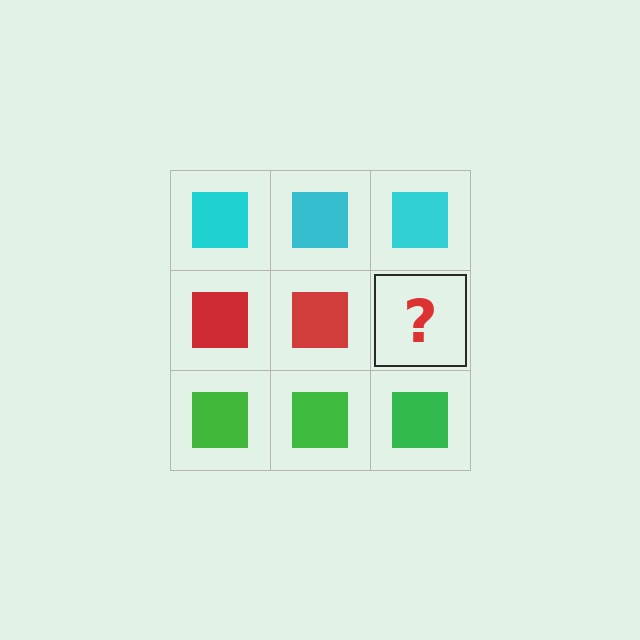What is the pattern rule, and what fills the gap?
The rule is that each row has a consistent color. The gap should be filled with a red square.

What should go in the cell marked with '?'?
The missing cell should contain a red square.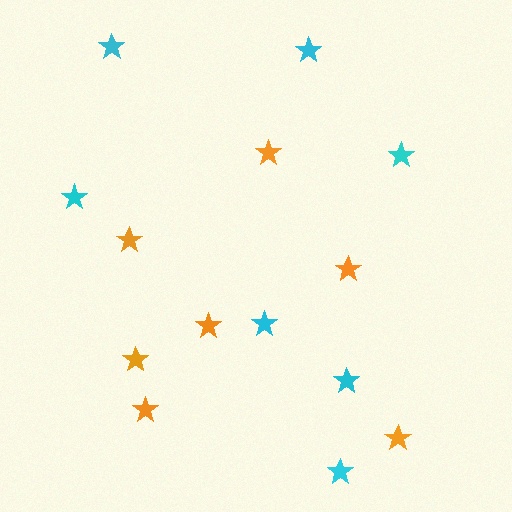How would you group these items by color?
There are 2 groups: one group of orange stars (7) and one group of cyan stars (7).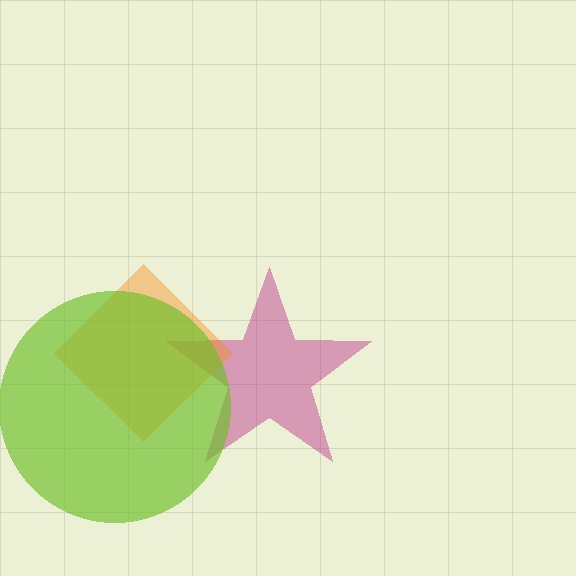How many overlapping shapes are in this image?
There are 3 overlapping shapes in the image.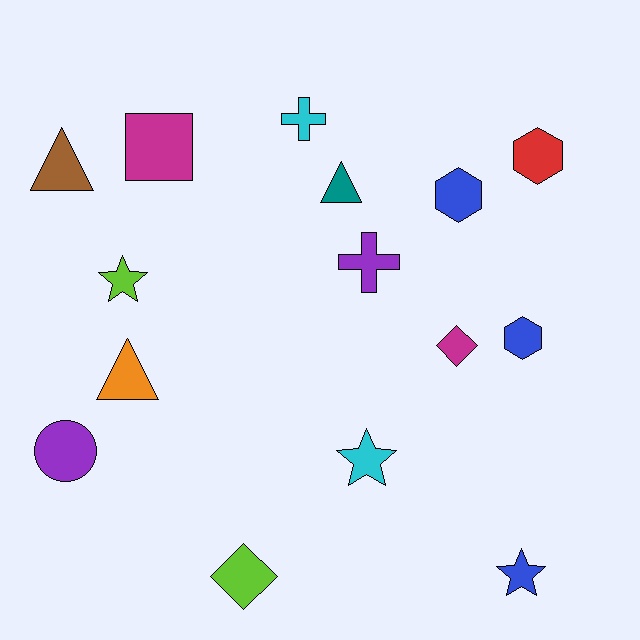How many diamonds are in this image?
There are 2 diamonds.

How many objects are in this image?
There are 15 objects.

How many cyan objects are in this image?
There are 2 cyan objects.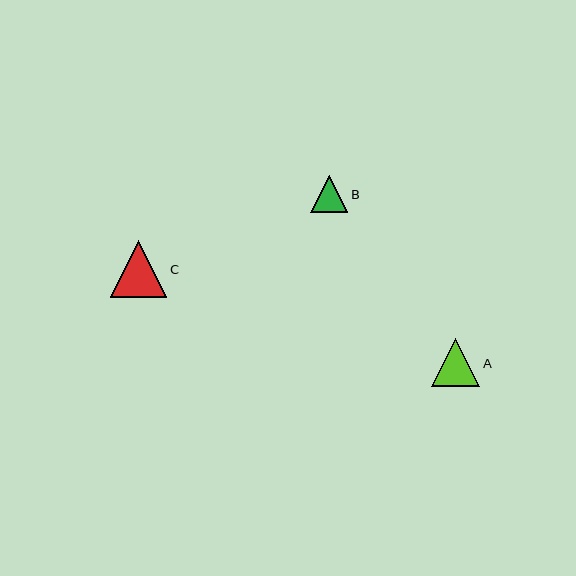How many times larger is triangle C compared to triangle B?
Triangle C is approximately 1.5 times the size of triangle B.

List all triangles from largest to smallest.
From largest to smallest: C, A, B.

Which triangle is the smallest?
Triangle B is the smallest with a size of approximately 37 pixels.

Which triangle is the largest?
Triangle C is the largest with a size of approximately 57 pixels.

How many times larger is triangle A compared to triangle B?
Triangle A is approximately 1.3 times the size of triangle B.